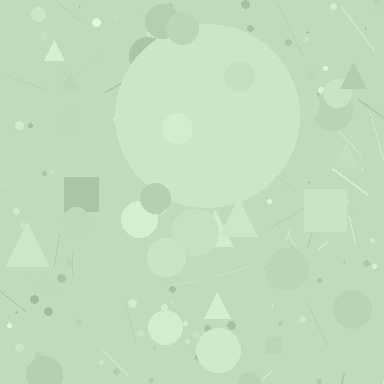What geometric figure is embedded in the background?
A circle is embedded in the background.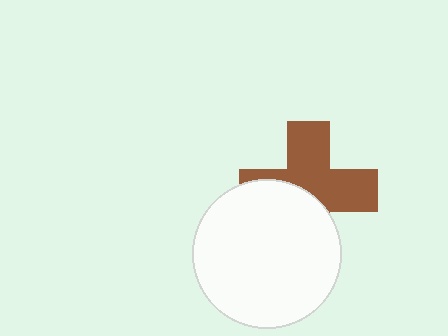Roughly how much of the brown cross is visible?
About half of it is visible (roughly 57%).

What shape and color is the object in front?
The object in front is a white circle.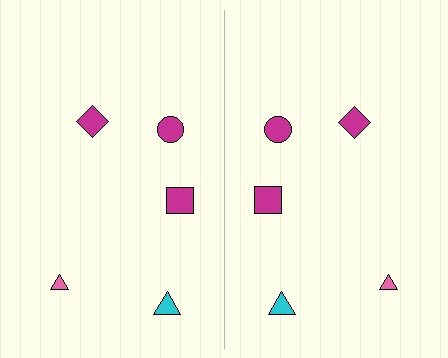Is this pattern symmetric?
Yes, this pattern has bilateral (reflection) symmetry.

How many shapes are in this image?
There are 10 shapes in this image.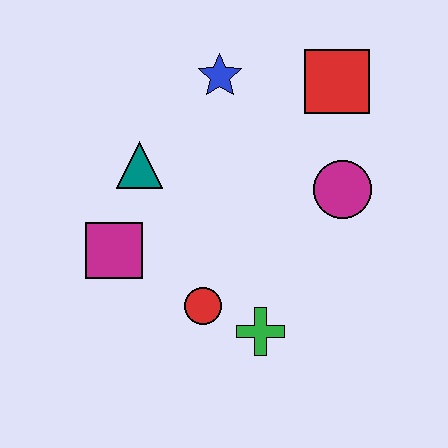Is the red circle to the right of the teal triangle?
Yes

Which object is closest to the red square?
The magenta circle is closest to the red square.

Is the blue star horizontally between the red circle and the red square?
Yes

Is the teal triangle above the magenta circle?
Yes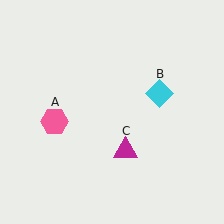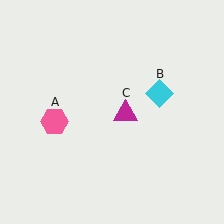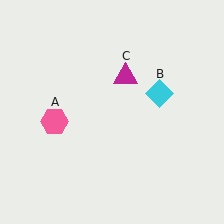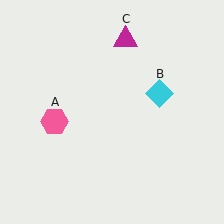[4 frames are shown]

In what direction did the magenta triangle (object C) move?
The magenta triangle (object C) moved up.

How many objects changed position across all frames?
1 object changed position: magenta triangle (object C).